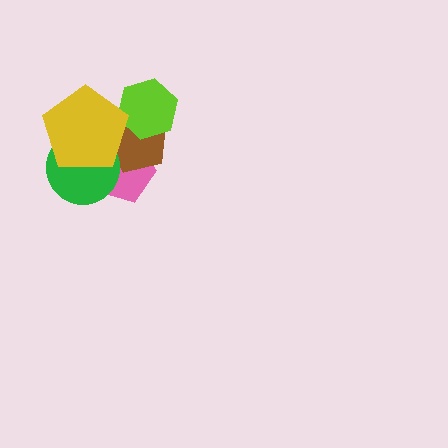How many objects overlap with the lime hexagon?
2 objects overlap with the lime hexagon.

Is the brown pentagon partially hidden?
Yes, it is partially covered by another shape.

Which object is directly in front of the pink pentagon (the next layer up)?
The brown pentagon is directly in front of the pink pentagon.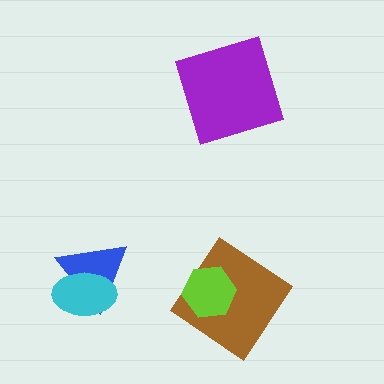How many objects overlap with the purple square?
0 objects overlap with the purple square.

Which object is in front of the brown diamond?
The lime hexagon is in front of the brown diamond.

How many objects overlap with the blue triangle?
1 object overlaps with the blue triangle.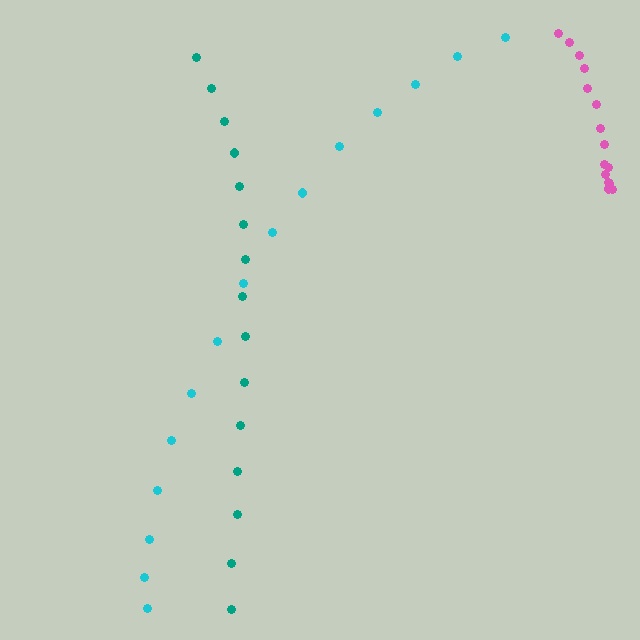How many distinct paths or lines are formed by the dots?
There are 3 distinct paths.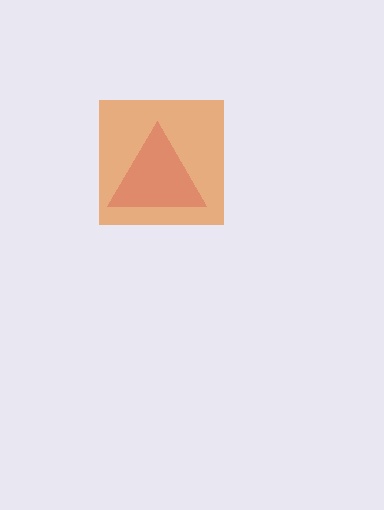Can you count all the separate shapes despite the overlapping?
Yes, there are 2 separate shapes.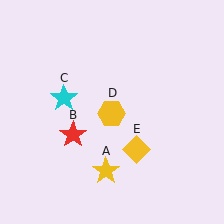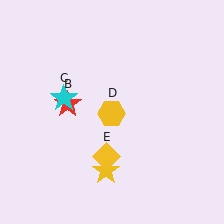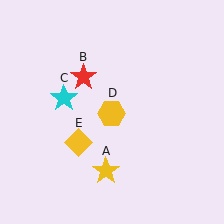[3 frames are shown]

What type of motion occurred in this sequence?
The red star (object B), yellow diamond (object E) rotated clockwise around the center of the scene.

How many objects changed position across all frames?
2 objects changed position: red star (object B), yellow diamond (object E).